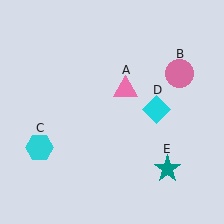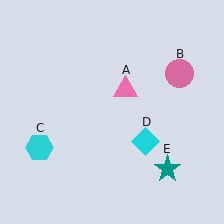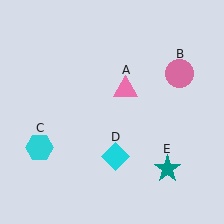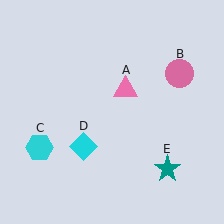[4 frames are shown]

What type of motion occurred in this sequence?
The cyan diamond (object D) rotated clockwise around the center of the scene.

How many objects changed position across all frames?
1 object changed position: cyan diamond (object D).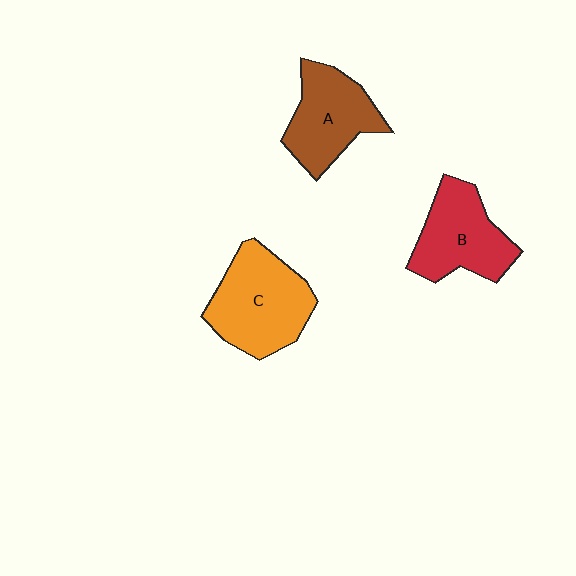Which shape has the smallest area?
Shape A (brown).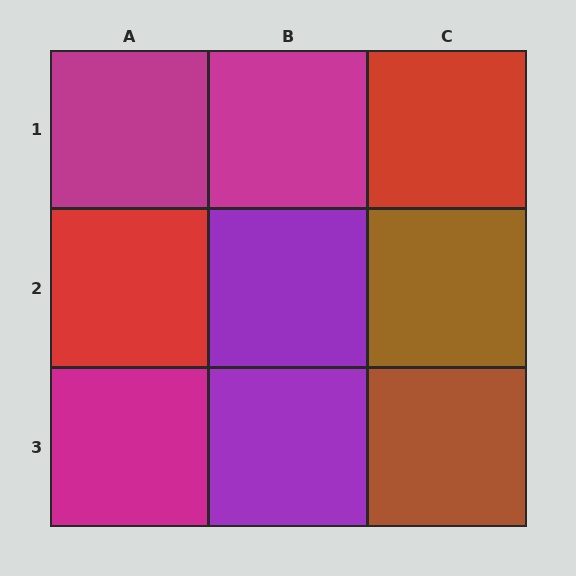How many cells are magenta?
3 cells are magenta.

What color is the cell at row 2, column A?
Red.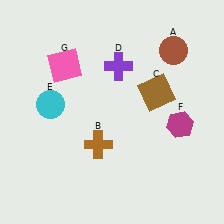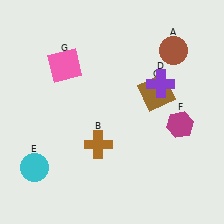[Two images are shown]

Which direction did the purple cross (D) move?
The purple cross (D) moved right.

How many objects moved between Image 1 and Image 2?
2 objects moved between the two images.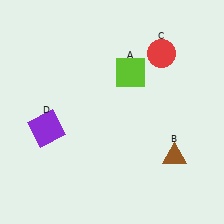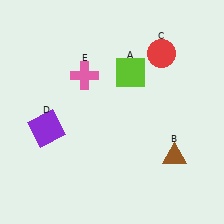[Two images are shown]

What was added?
A pink cross (E) was added in Image 2.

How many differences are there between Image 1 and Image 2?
There is 1 difference between the two images.